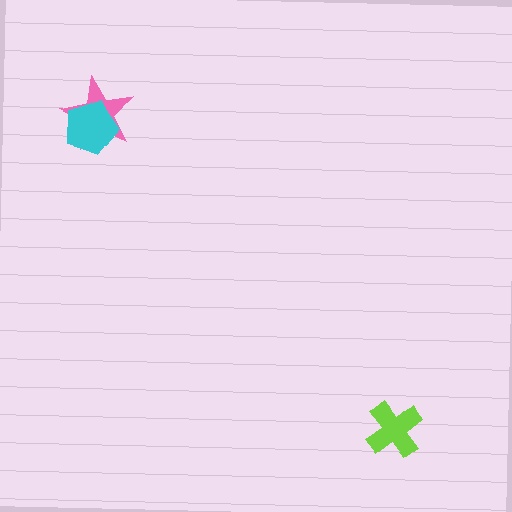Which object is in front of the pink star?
The cyan pentagon is in front of the pink star.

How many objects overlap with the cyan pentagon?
1 object overlaps with the cyan pentagon.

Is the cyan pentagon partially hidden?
No, no other shape covers it.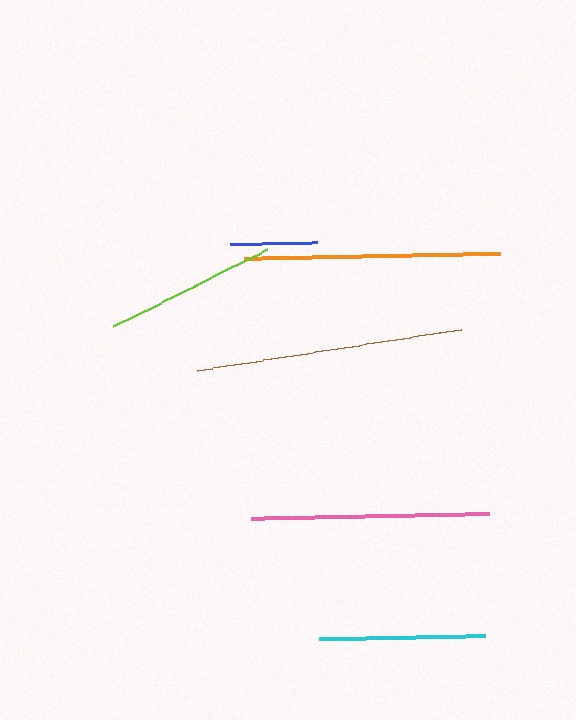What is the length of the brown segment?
The brown segment is approximately 267 pixels long.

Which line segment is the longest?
The brown line is the longest at approximately 267 pixels.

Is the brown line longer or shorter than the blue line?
The brown line is longer than the blue line.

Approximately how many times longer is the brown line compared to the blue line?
The brown line is approximately 3.0 times the length of the blue line.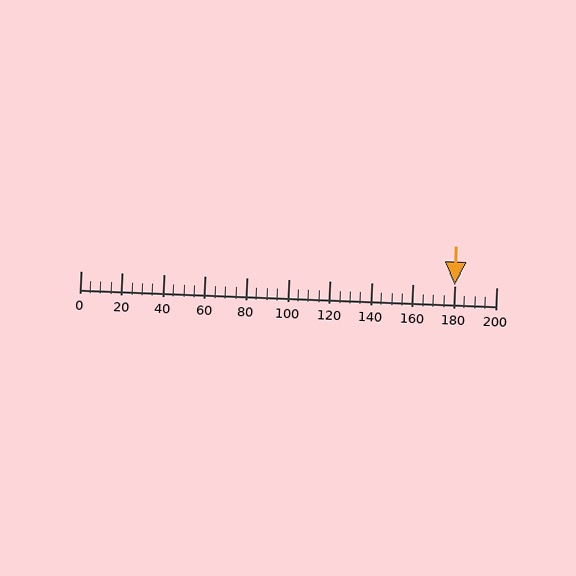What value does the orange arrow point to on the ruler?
The orange arrow points to approximately 180.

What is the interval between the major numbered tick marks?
The major tick marks are spaced 20 units apart.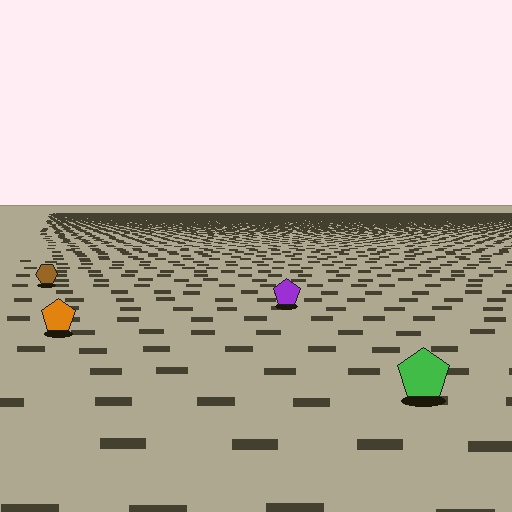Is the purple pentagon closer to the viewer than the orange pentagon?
No. The orange pentagon is closer — you can tell from the texture gradient: the ground texture is coarser near it.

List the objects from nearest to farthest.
From nearest to farthest: the green pentagon, the orange pentagon, the purple pentagon, the brown hexagon.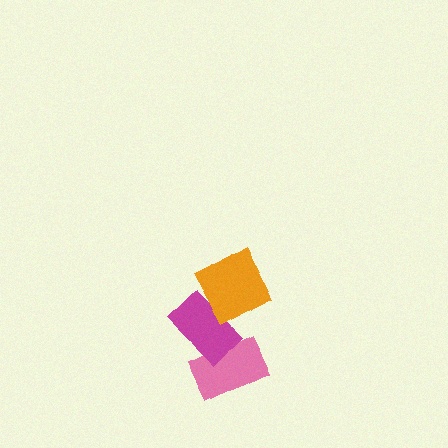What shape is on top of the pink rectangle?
The magenta rectangle is on top of the pink rectangle.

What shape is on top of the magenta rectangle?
The orange square is on top of the magenta rectangle.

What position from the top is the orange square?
The orange square is 1st from the top.